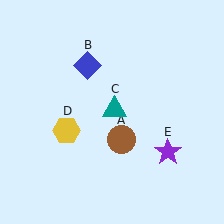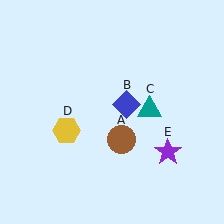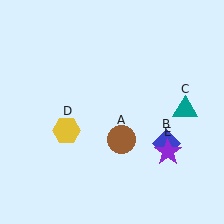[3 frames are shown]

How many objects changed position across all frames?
2 objects changed position: blue diamond (object B), teal triangle (object C).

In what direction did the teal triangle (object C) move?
The teal triangle (object C) moved right.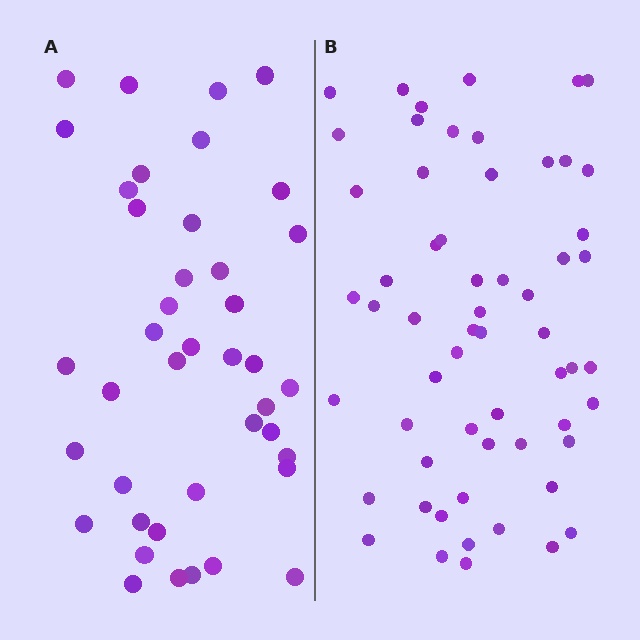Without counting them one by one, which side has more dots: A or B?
Region B (the right region) has more dots.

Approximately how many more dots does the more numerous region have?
Region B has approximately 20 more dots than region A.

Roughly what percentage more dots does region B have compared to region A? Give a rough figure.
About 45% more.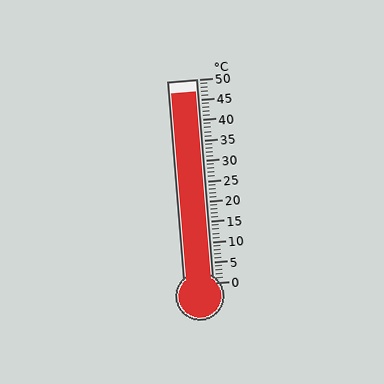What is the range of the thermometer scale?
The thermometer scale ranges from 0°C to 50°C.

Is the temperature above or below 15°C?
The temperature is above 15°C.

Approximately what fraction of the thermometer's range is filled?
The thermometer is filled to approximately 95% of its range.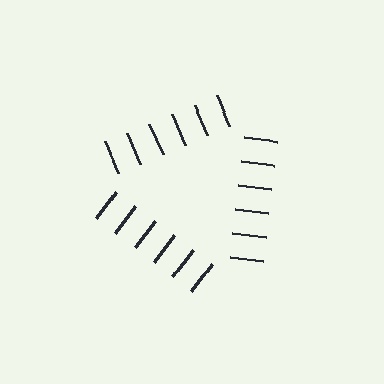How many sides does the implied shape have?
3 sides — the line-ends trace a triangle.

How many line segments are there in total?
18 — 6 along each of the 3 edges.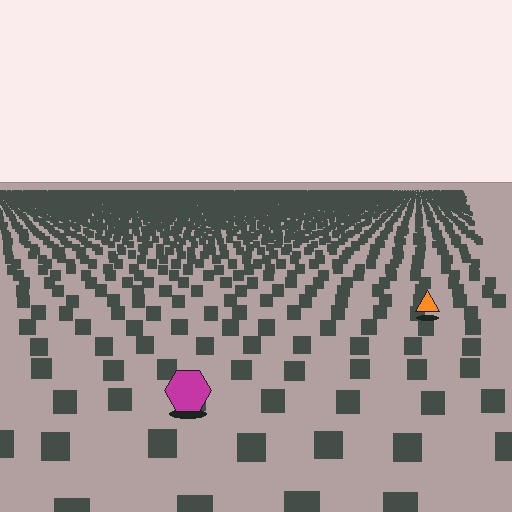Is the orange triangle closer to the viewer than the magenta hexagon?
No. The magenta hexagon is closer — you can tell from the texture gradient: the ground texture is coarser near it.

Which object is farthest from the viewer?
The orange triangle is farthest from the viewer. It appears smaller and the ground texture around it is denser.